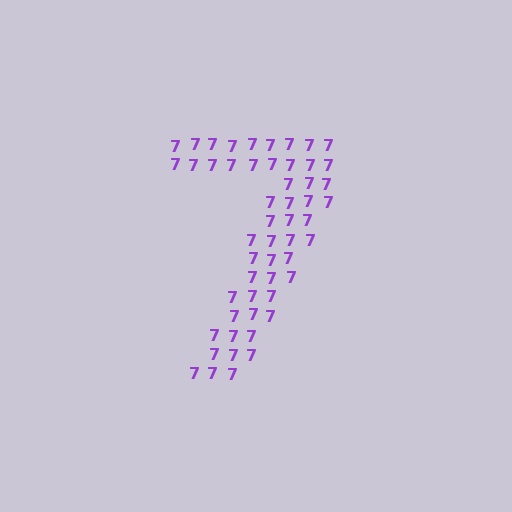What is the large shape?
The large shape is the digit 7.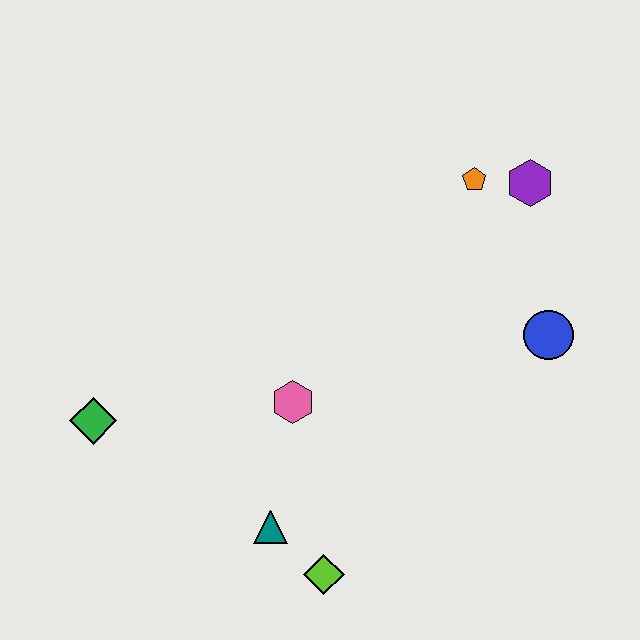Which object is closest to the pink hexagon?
The teal triangle is closest to the pink hexagon.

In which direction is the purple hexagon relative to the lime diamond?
The purple hexagon is above the lime diamond.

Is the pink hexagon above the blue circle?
No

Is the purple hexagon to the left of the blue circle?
Yes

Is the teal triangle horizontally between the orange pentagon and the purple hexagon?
No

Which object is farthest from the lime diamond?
The purple hexagon is farthest from the lime diamond.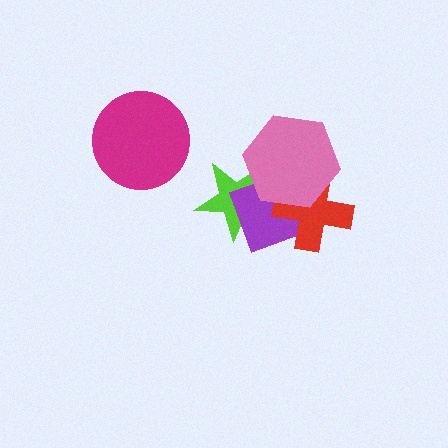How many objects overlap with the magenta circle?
0 objects overlap with the magenta circle.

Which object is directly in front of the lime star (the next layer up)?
The purple square is directly in front of the lime star.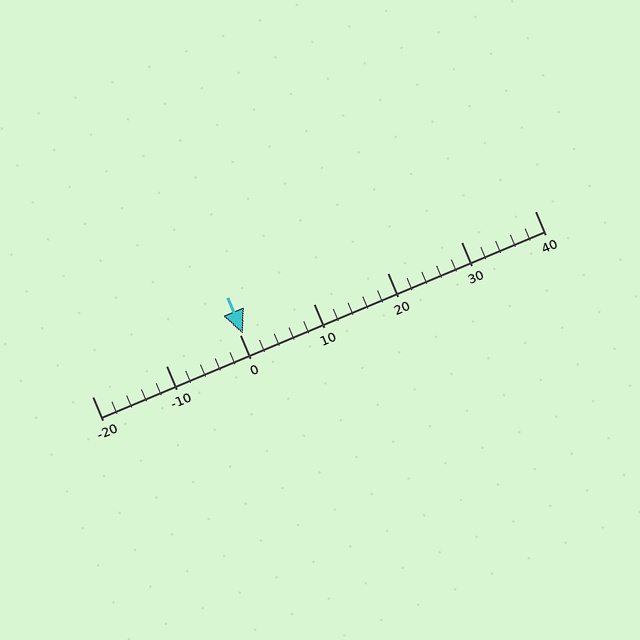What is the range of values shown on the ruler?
The ruler shows values from -20 to 40.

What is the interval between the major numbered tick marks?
The major tick marks are spaced 10 units apart.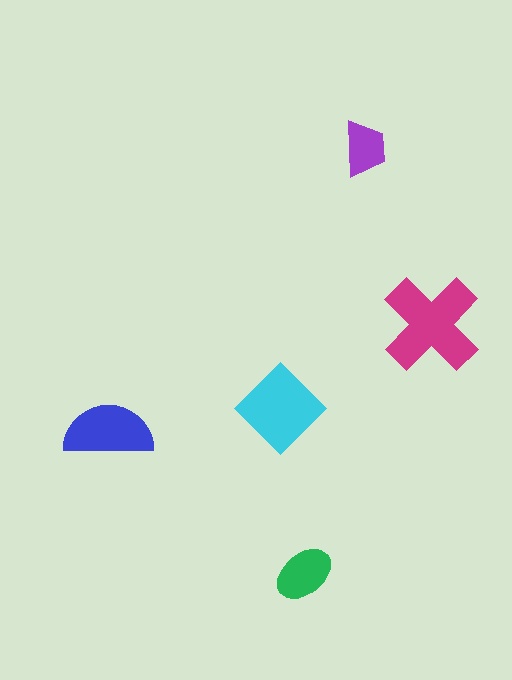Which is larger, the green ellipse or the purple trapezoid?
The green ellipse.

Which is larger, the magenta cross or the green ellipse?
The magenta cross.